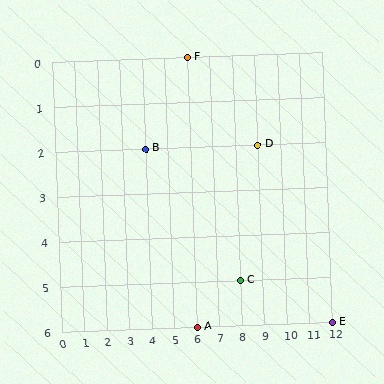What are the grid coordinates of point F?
Point F is at grid coordinates (6, 0).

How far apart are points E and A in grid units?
Points E and A are 6 columns apart.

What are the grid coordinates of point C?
Point C is at grid coordinates (8, 5).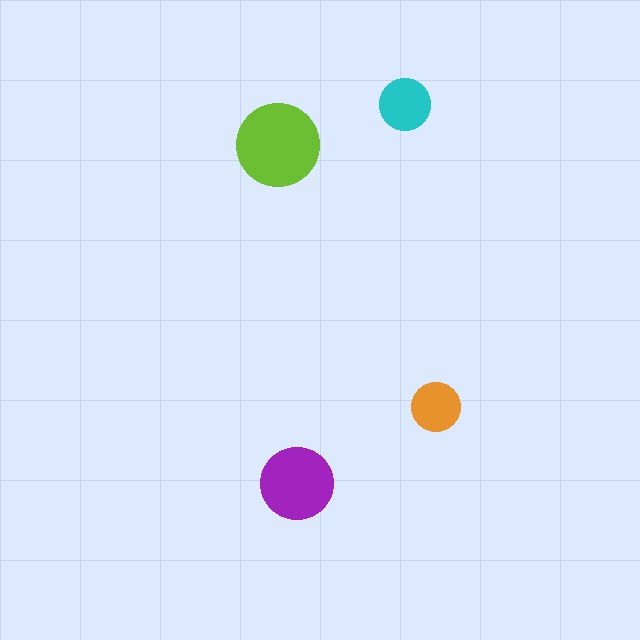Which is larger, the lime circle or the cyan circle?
The lime one.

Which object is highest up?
The cyan circle is topmost.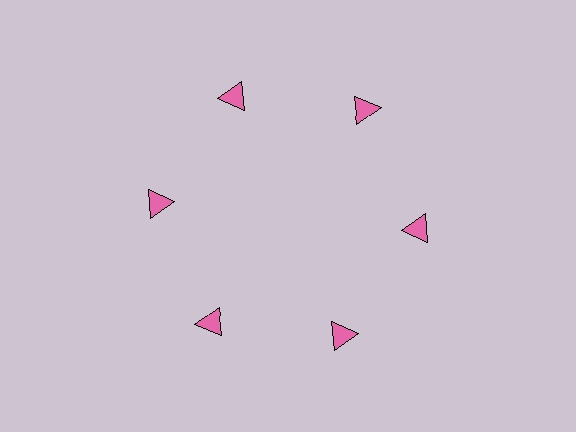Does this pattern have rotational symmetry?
Yes, this pattern has 6-fold rotational symmetry. It looks the same after rotating 60 degrees around the center.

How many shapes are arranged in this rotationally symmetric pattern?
There are 6 shapes, arranged in 6 groups of 1.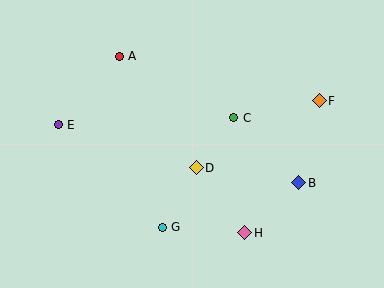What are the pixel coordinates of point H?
Point H is at (245, 233).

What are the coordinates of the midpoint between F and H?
The midpoint between F and H is at (282, 167).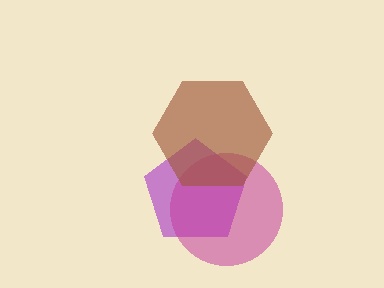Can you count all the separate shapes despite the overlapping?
Yes, there are 3 separate shapes.